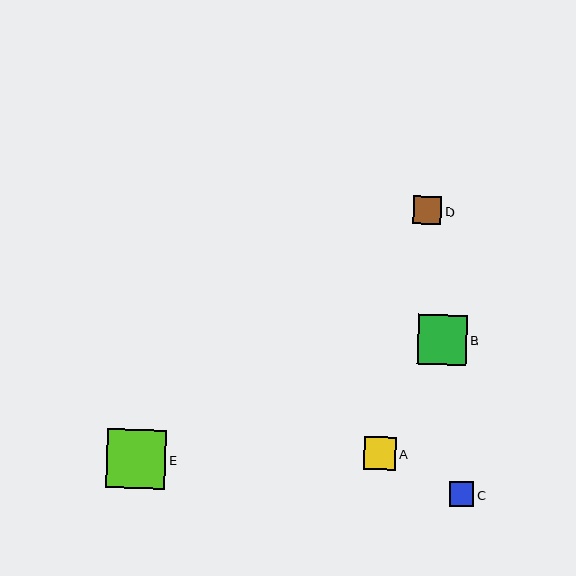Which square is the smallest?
Square C is the smallest with a size of approximately 25 pixels.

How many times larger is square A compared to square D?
Square A is approximately 1.2 times the size of square D.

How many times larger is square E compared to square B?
Square E is approximately 1.2 times the size of square B.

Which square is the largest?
Square E is the largest with a size of approximately 59 pixels.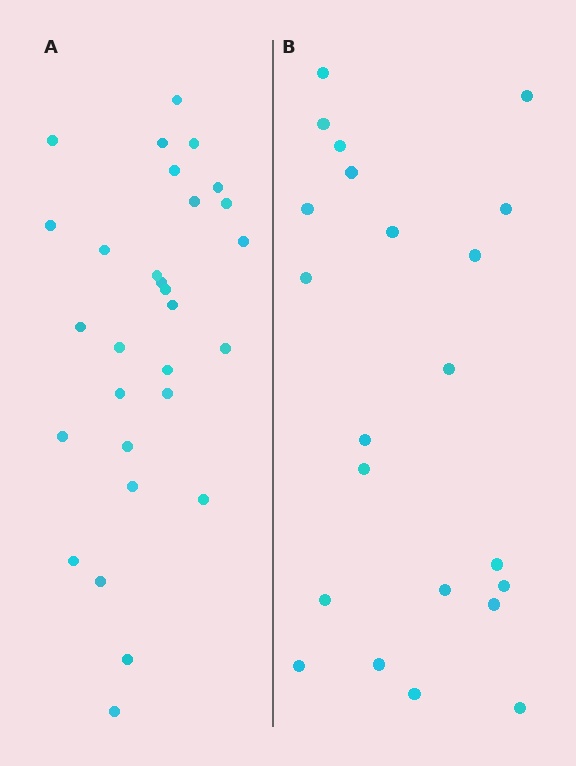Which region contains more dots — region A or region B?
Region A (the left region) has more dots.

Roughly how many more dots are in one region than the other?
Region A has roughly 8 or so more dots than region B.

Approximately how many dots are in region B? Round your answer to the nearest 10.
About 20 dots. (The exact count is 22, which rounds to 20.)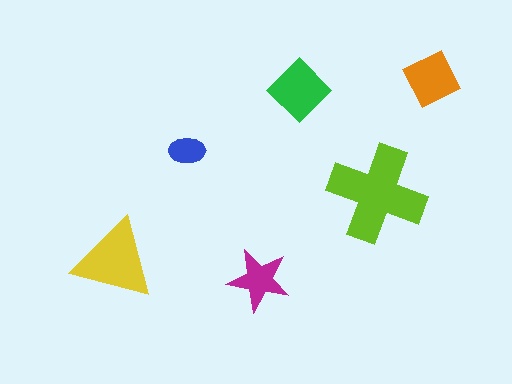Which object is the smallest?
The blue ellipse.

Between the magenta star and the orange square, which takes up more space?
The orange square.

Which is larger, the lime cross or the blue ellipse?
The lime cross.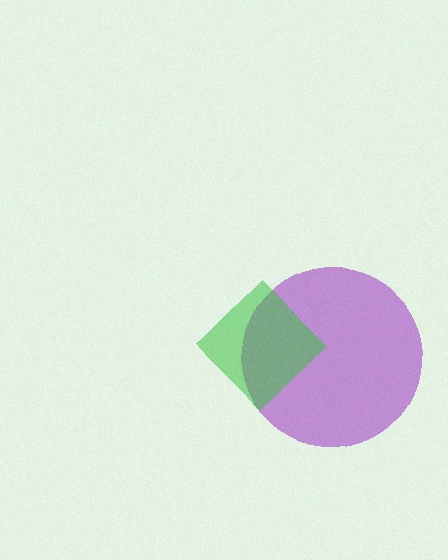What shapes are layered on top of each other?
The layered shapes are: a purple circle, a green diamond.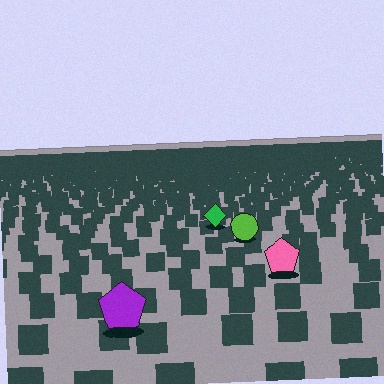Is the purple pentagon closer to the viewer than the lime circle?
Yes. The purple pentagon is closer — you can tell from the texture gradient: the ground texture is coarser near it.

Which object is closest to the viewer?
The purple pentagon is closest. The texture marks near it are larger and more spread out.